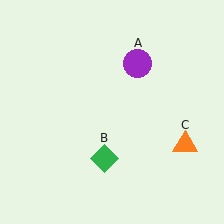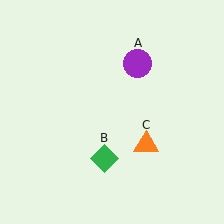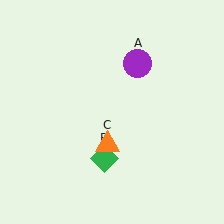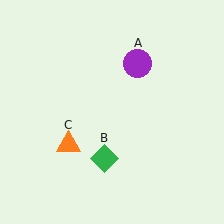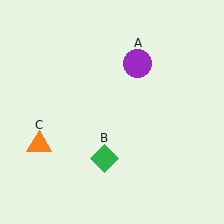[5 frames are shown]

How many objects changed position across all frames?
1 object changed position: orange triangle (object C).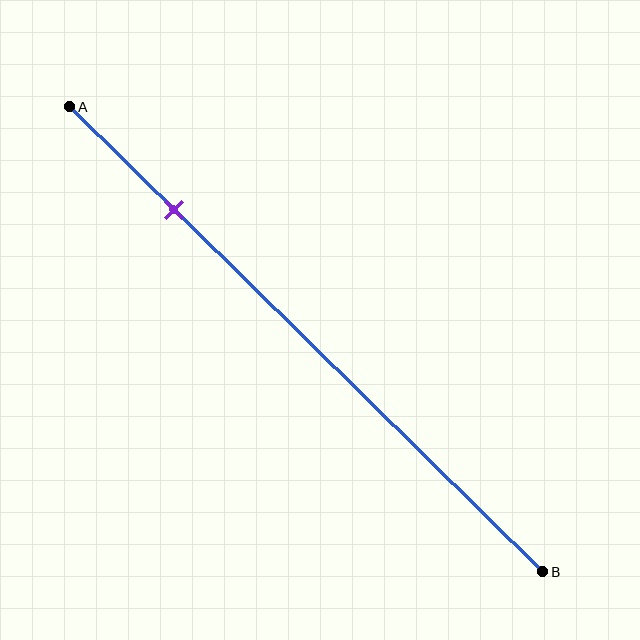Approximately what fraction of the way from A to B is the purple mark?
The purple mark is approximately 20% of the way from A to B.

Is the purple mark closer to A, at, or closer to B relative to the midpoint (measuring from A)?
The purple mark is closer to point A than the midpoint of segment AB.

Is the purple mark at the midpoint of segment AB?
No, the mark is at about 20% from A, not at the 50% midpoint.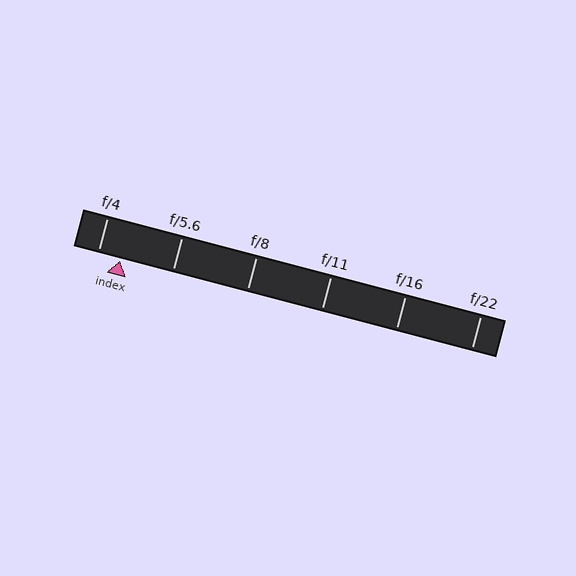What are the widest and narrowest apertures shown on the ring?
The widest aperture shown is f/4 and the narrowest is f/22.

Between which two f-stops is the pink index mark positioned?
The index mark is between f/4 and f/5.6.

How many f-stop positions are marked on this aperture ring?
There are 6 f-stop positions marked.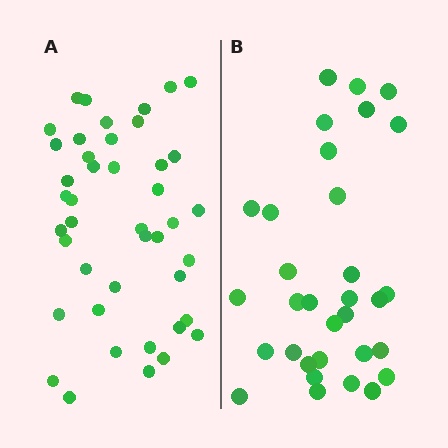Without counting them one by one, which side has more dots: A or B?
Region A (the left region) has more dots.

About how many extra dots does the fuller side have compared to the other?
Region A has roughly 12 or so more dots than region B.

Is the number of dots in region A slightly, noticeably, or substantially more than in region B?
Region A has noticeably more, but not dramatically so. The ratio is roughly 1.3 to 1.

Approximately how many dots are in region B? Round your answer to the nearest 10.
About 30 dots. (The exact count is 32, which rounds to 30.)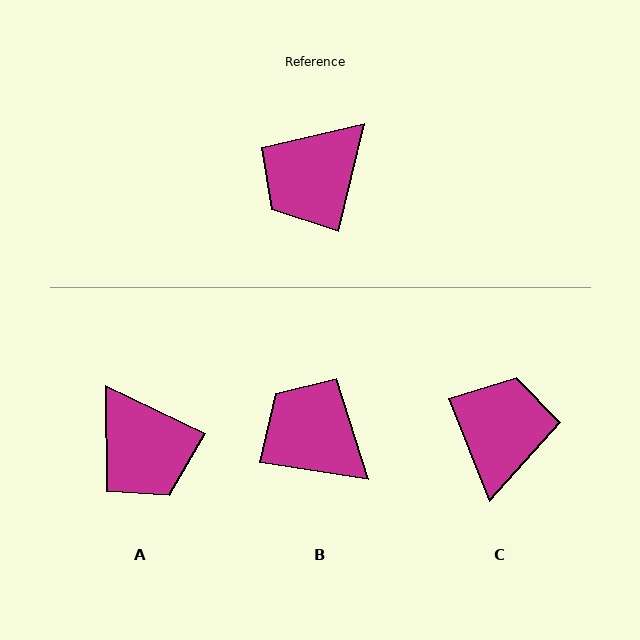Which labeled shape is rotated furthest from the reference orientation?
C, about 145 degrees away.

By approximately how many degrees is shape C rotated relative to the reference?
Approximately 145 degrees clockwise.